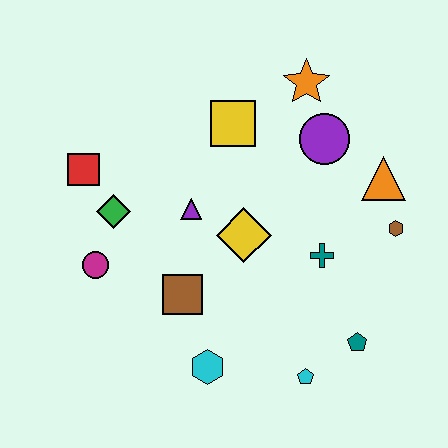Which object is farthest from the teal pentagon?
The red square is farthest from the teal pentagon.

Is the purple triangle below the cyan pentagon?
No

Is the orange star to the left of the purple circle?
Yes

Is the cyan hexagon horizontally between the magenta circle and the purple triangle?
No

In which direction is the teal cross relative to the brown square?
The teal cross is to the right of the brown square.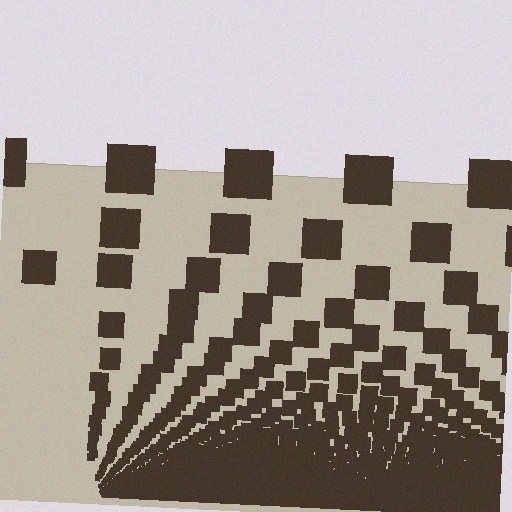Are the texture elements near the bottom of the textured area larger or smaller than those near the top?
Smaller. The gradient is inverted — elements near the bottom are smaller and denser.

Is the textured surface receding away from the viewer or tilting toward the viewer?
The surface appears to tilt toward the viewer. Texture elements get larger and sparser toward the top.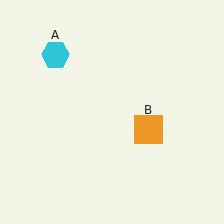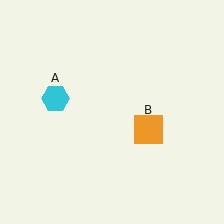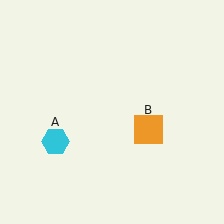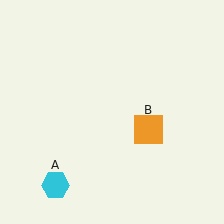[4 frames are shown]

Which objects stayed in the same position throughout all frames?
Orange square (object B) remained stationary.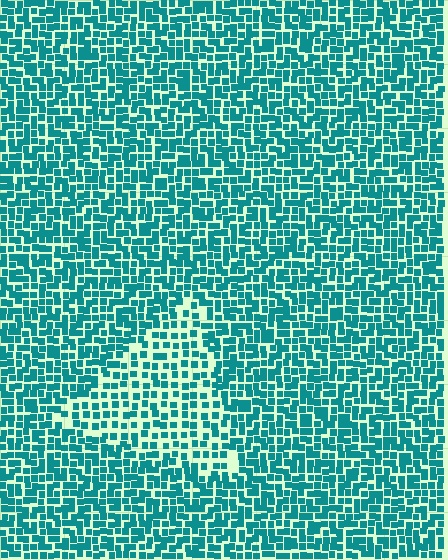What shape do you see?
I see a triangle.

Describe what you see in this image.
The image contains small teal elements arranged at two different densities. A triangle-shaped region is visible where the elements are less densely packed than the surrounding area.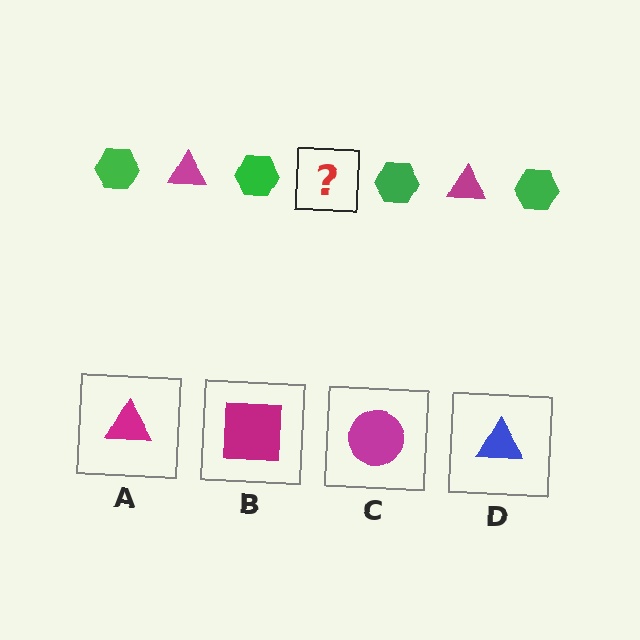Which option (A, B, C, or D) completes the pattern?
A.